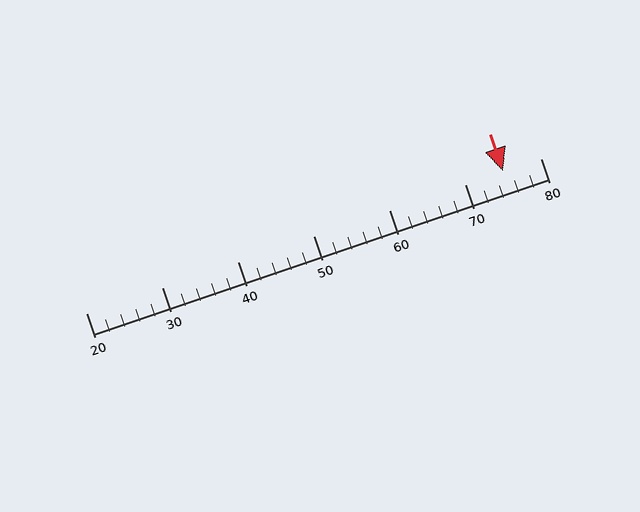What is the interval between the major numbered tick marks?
The major tick marks are spaced 10 units apart.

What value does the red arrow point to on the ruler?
The red arrow points to approximately 75.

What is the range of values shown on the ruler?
The ruler shows values from 20 to 80.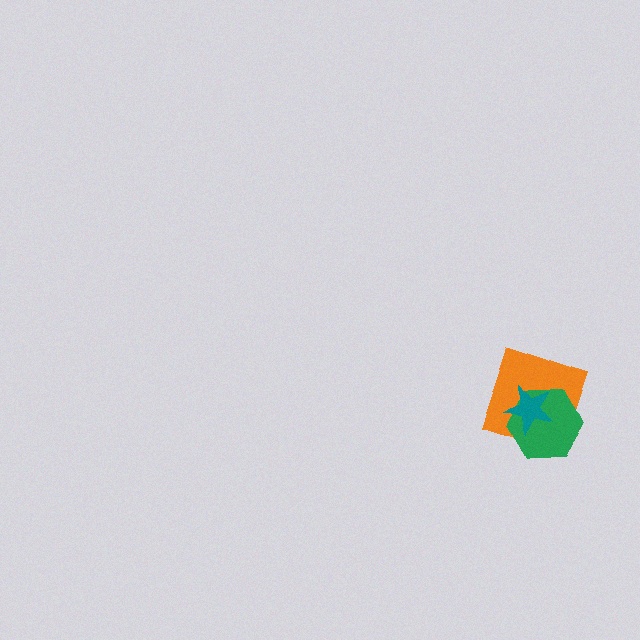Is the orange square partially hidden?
Yes, it is partially covered by another shape.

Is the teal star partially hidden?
No, no other shape covers it.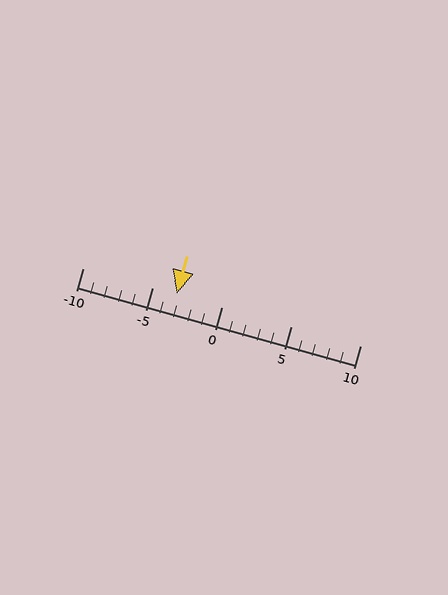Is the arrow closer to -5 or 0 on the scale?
The arrow is closer to -5.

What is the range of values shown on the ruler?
The ruler shows values from -10 to 10.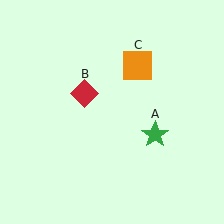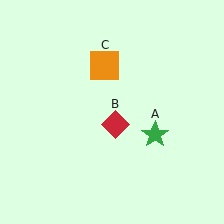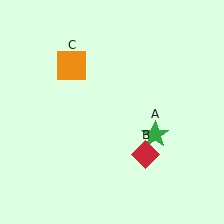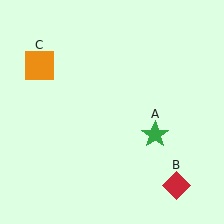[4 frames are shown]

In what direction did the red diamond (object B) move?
The red diamond (object B) moved down and to the right.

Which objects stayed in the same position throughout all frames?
Green star (object A) remained stationary.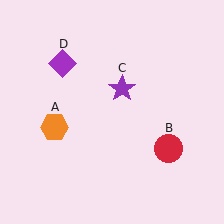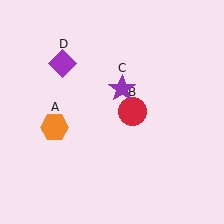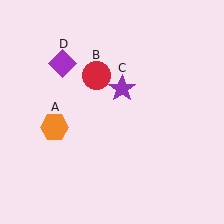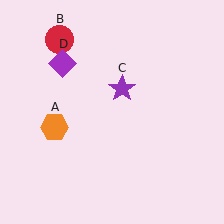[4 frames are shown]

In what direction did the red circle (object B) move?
The red circle (object B) moved up and to the left.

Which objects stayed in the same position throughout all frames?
Orange hexagon (object A) and purple star (object C) and purple diamond (object D) remained stationary.